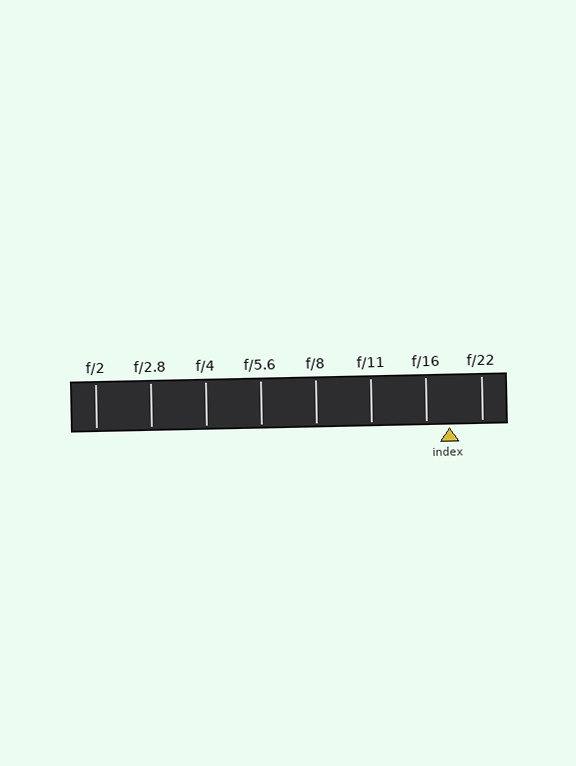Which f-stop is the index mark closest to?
The index mark is closest to f/16.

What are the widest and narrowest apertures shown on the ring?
The widest aperture shown is f/2 and the narrowest is f/22.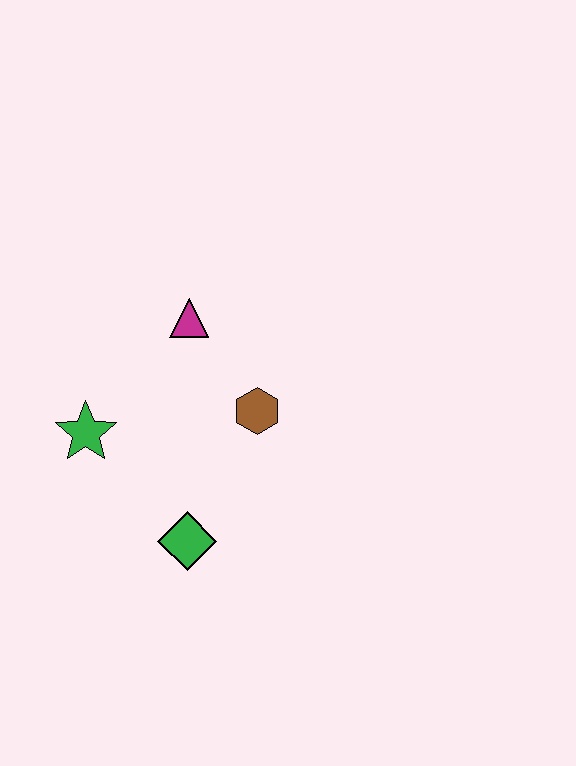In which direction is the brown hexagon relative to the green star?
The brown hexagon is to the right of the green star.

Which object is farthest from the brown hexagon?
The green star is farthest from the brown hexagon.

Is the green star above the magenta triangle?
No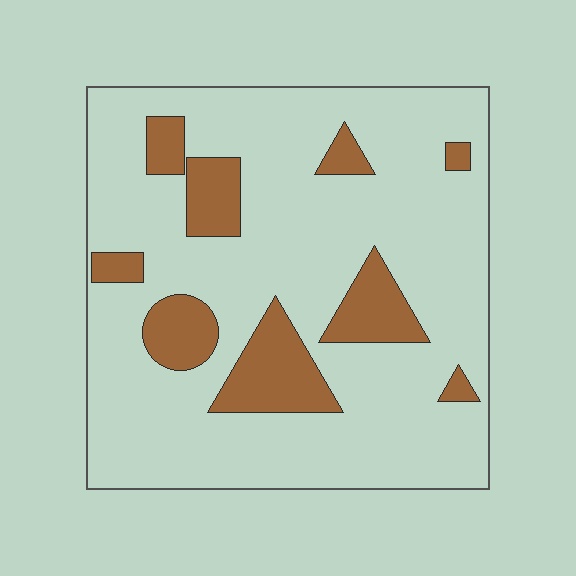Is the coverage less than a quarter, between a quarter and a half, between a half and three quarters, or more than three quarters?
Less than a quarter.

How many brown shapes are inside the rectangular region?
9.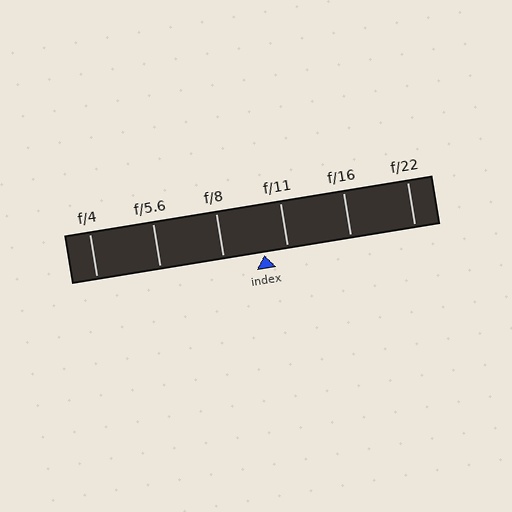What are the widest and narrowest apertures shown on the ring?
The widest aperture shown is f/4 and the narrowest is f/22.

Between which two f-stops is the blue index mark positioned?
The index mark is between f/8 and f/11.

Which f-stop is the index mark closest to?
The index mark is closest to f/11.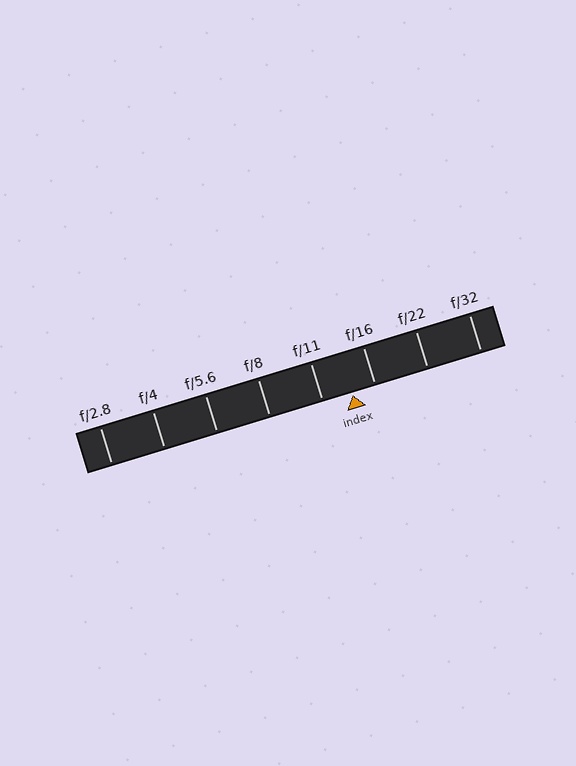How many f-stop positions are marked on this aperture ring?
There are 8 f-stop positions marked.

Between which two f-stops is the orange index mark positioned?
The index mark is between f/11 and f/16.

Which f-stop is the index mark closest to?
The index mark is closest to f/16.